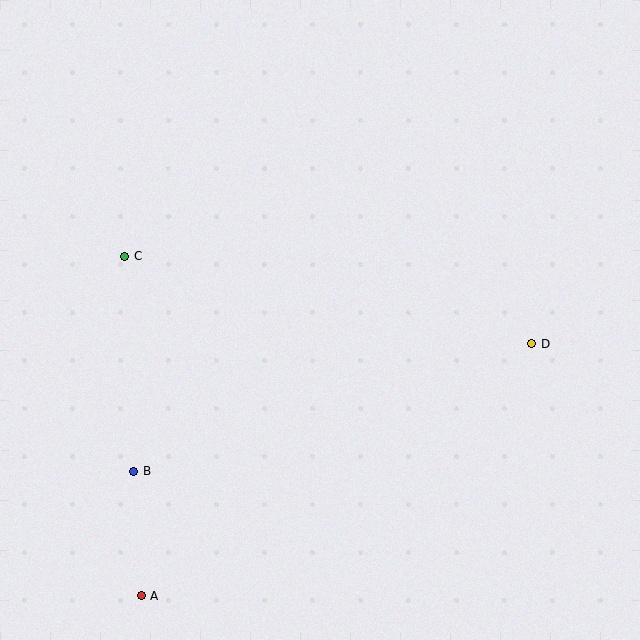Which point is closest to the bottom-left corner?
Point A is closest to the bottom-left corner.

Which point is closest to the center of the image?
Point C at (125, 256) is closest to the center.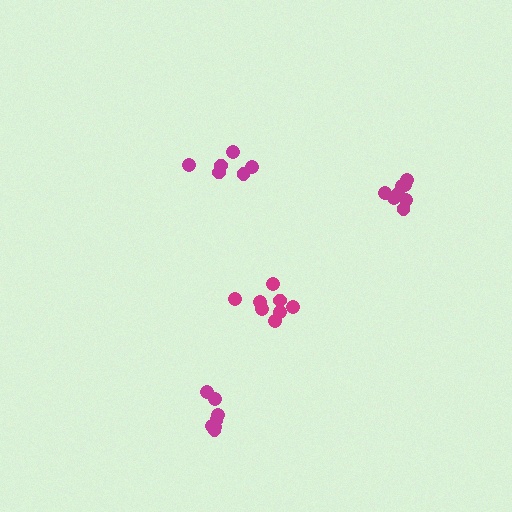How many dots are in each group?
Group 1: 6 dots, Group 2: 8 dots, Group 3: 8 dots, Group 4: 7 dots (29 total).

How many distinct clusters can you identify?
There are 4 distinct clusters.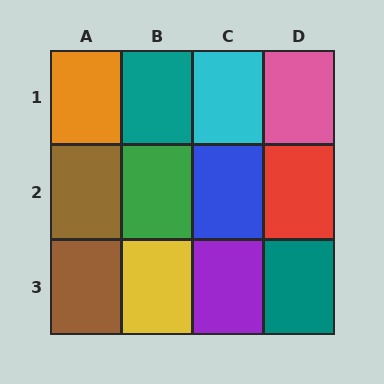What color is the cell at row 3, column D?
Teal.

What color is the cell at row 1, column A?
Orange.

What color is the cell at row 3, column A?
Brown.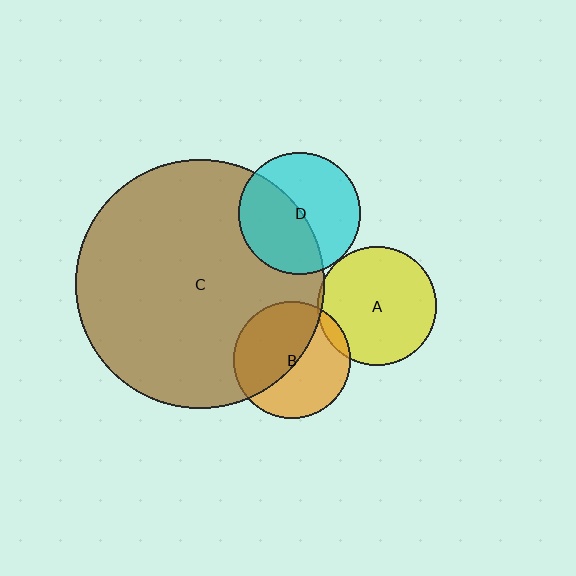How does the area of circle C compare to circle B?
Approximately 4.6 times.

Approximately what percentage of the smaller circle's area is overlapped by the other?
Approximately 5%.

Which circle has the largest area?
Circle C (brown).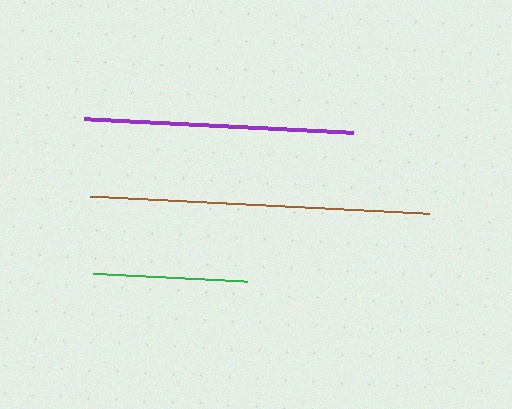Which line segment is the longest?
The brown line is the longest at approximately 339 pixels.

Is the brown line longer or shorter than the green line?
The brown line is longer than the green line.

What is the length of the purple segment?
The purple segment is approximately 269 pixels long.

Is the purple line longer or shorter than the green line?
The purple line is longer than the green line.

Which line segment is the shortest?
The green line is the shortest at approximately 154 pixels.